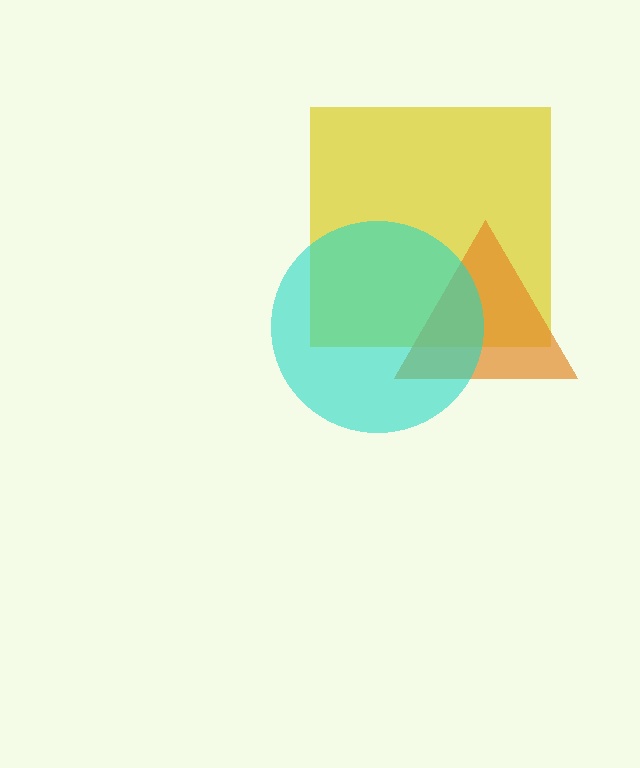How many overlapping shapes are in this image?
There are 3 overlapping shapes in the image.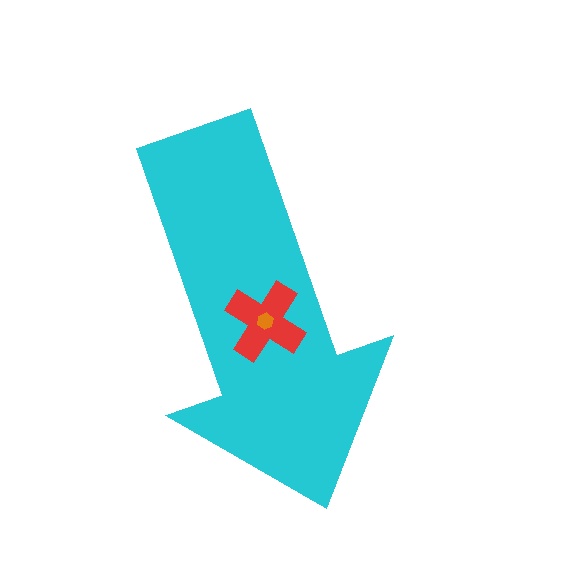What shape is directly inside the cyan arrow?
The red cross.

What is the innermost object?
The orange hexagon.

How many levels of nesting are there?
3.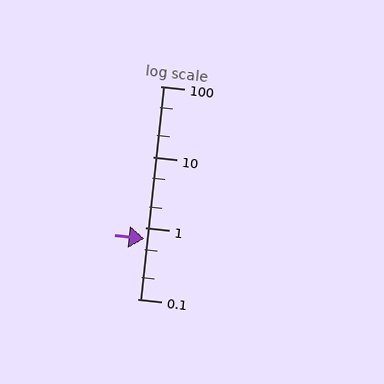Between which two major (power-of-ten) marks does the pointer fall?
The pointer is between 0.1 and 1.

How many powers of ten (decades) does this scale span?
The scale spans 3 decades, from 0.1 to 100.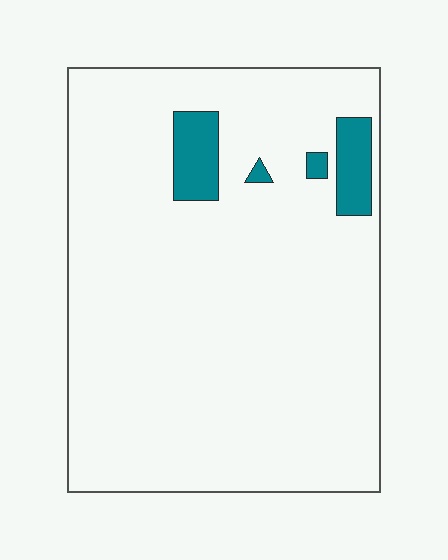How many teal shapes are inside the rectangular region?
4.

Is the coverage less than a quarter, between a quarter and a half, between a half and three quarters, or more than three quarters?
Less than a quarter.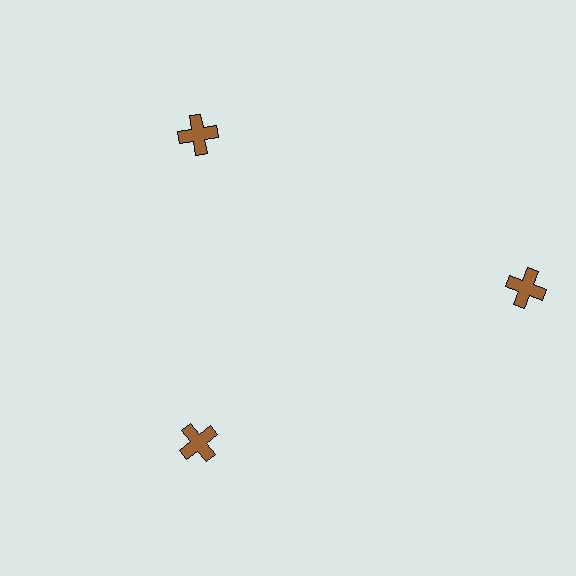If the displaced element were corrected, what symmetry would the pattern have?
It would have 3-fold rotational symmetry — the pattern would map onto itself every 120 degrees.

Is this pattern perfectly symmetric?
No. The 3 brown crosses are arranged in a ring, but one element near the 3 o'clock position is pushed outward from the center, breaking the 3-fold rotational symmetry.